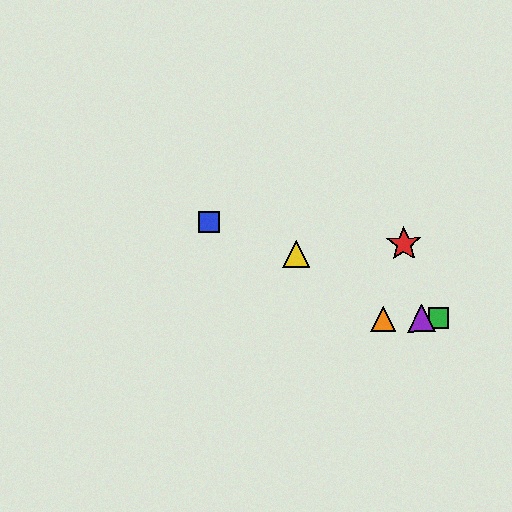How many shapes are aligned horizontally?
3 shapes (the green square, the purple triangle, the orange triangle) are aligned horizontally.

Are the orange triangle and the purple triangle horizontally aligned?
Yes, both are at y≈319.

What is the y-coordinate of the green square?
The green square is at y≈318.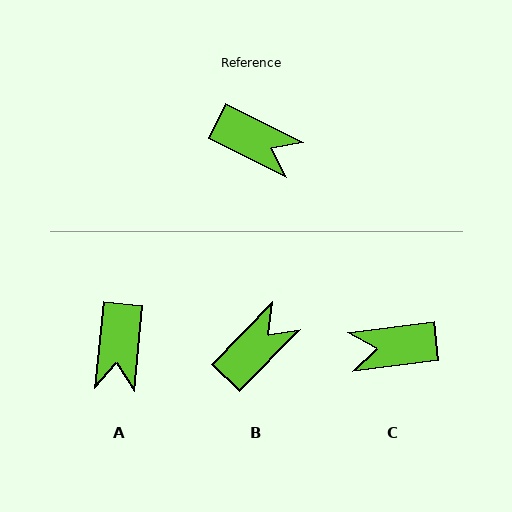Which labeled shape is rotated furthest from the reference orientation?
C, about 147 degrees away.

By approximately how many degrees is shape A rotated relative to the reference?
Approximately 69 degrees clockwise.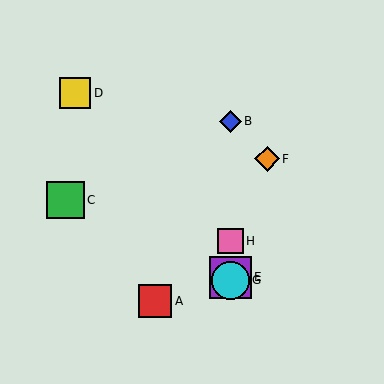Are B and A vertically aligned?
No, B is at x≈230 and A is at x≈155.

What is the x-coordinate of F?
Object F is at x≈267.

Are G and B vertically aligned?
Yes, both are at x≈230.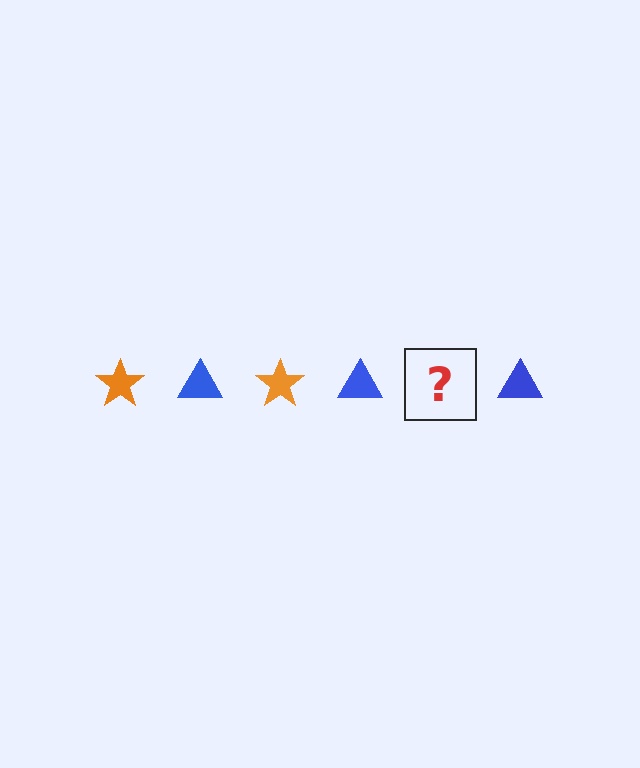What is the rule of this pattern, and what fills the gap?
The rule is that the pattern alternates between orange star and blue triangle. The gap should be filled with an orange star.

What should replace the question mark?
The question mark should be replaced with an orange star.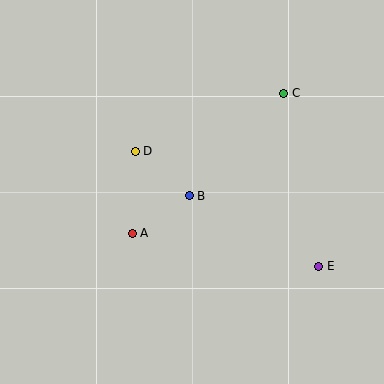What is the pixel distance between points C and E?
The distance between C and E is 177 pixels.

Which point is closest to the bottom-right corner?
Point E is closest to the bottom-right corner.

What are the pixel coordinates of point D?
Point D is at (135, 151).